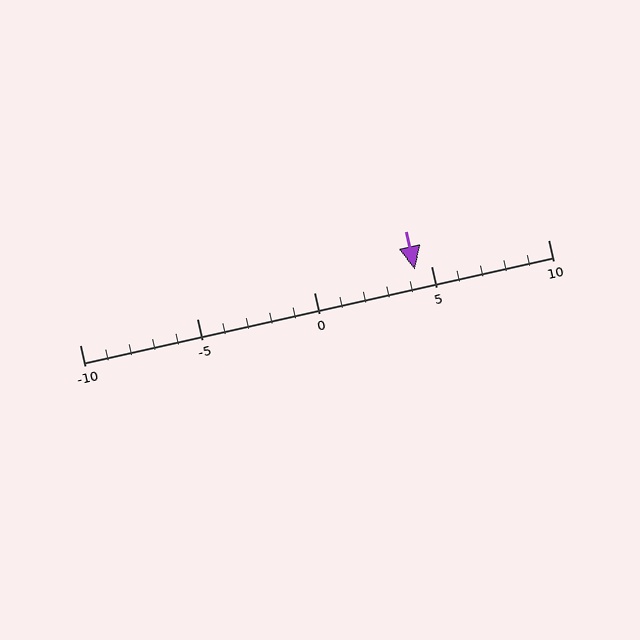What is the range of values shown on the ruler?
The ruler shows values from -10 to 10.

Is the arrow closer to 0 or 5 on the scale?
The arrow is closer to 5.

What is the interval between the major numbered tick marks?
The major tick marks are spaced 5 units apart.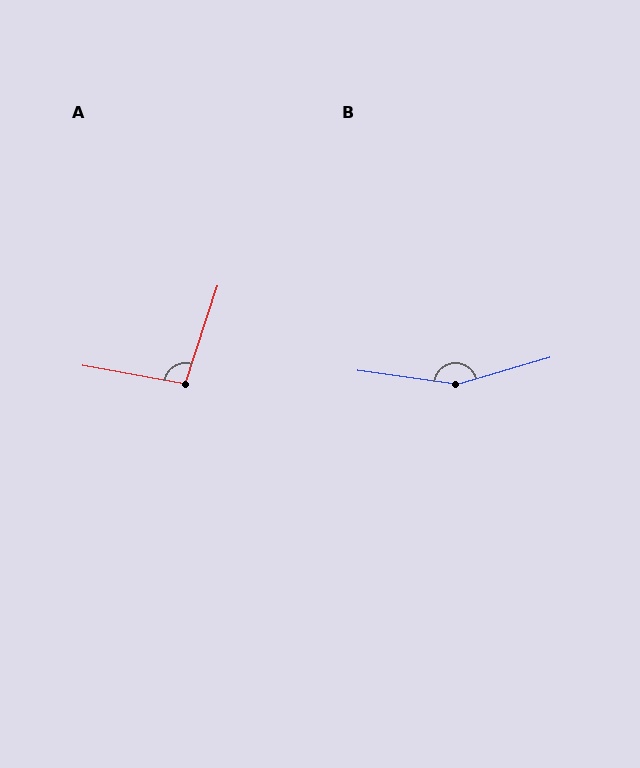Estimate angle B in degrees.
Approximately 156 degrees.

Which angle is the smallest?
A, at approximately 98 degrees.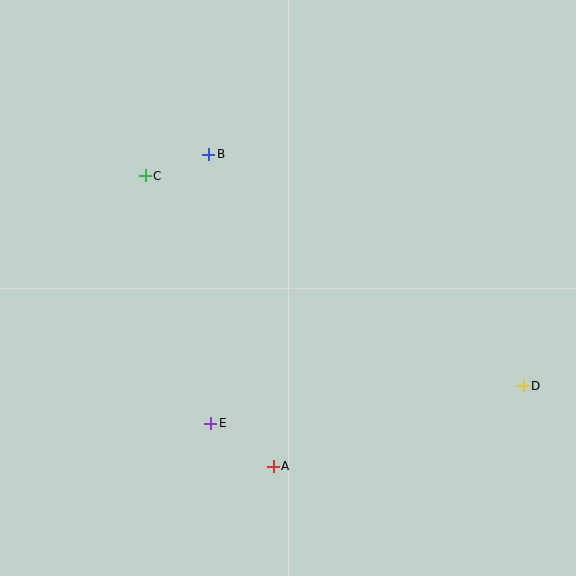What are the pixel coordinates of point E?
Point E is at (211, 423).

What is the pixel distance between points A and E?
The distance between A and E is 76 pixels.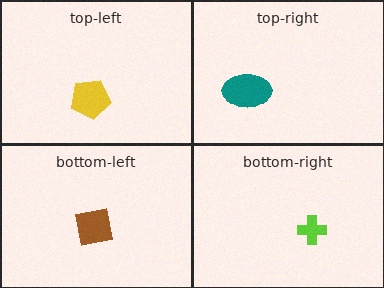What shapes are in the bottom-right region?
The lime cross.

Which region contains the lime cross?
The bottom-right region.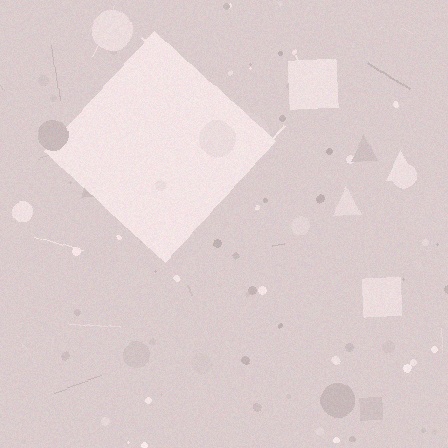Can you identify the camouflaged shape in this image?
The camouflaged shape is a diamond.